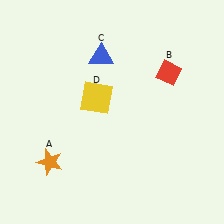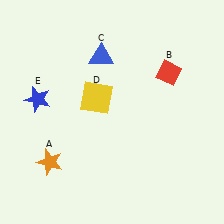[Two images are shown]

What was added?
A blue star (E) was added in Image 2.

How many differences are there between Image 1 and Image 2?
There is 1 difference between the two images.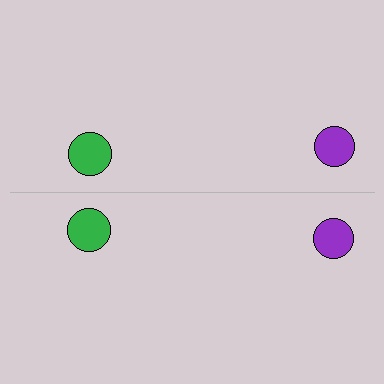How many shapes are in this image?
There are 4 shapes in this image.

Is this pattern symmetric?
Yes, this pattern has bilateral (reflection) symmetry.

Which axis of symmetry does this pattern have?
The pattern has a horizontal axis of symmetry running through the center of the image.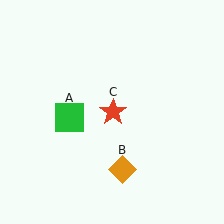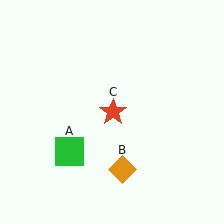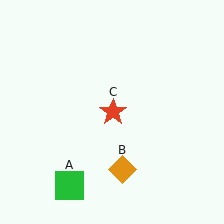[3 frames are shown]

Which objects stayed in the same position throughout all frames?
Orange diamond (object B) and red star (object C) remained stationary.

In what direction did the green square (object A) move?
The green square (object A) moved down.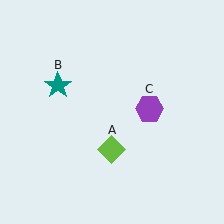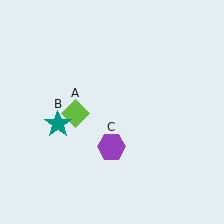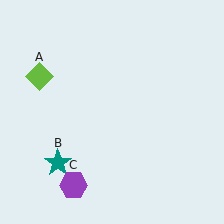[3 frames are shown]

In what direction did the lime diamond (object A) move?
The lime diamond (object A) moved up and to the left.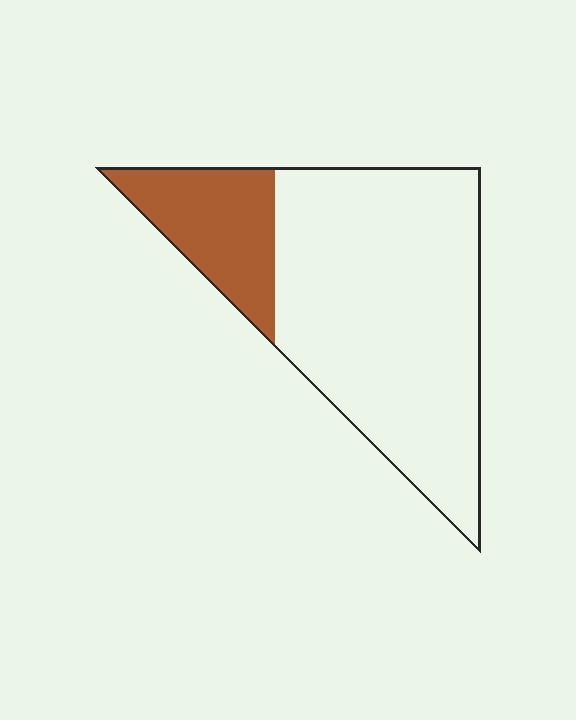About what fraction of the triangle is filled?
About one fifth (1/5).